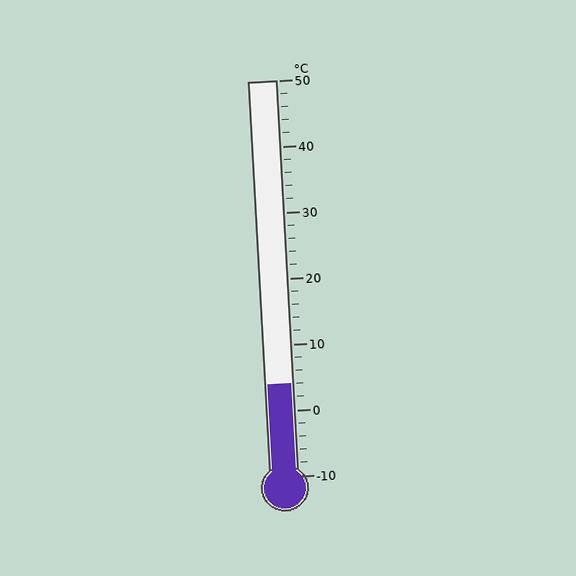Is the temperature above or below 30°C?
The temperature is below 30°C.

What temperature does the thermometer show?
The thermometer shows approximately 4°C.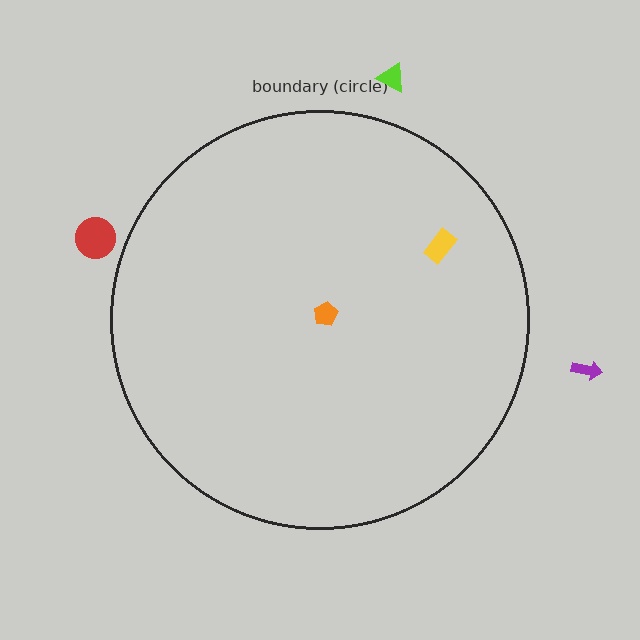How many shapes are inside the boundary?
2 inside, 3 outside.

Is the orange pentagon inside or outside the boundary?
Inside.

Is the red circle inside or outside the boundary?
Outside.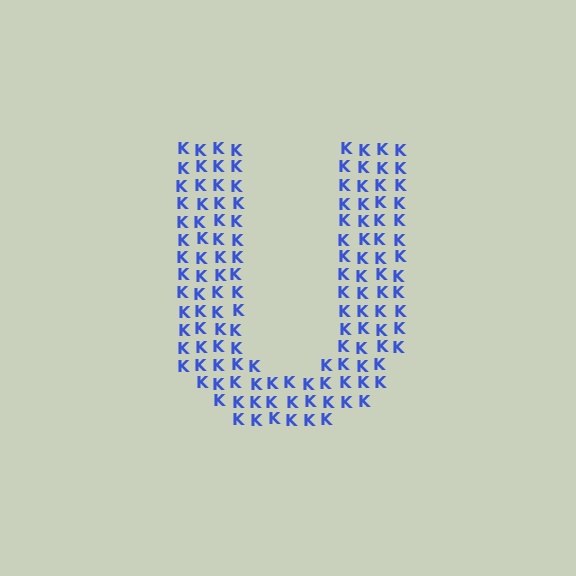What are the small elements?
The small elements are letter K's.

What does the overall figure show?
The overall figure shows the letter U.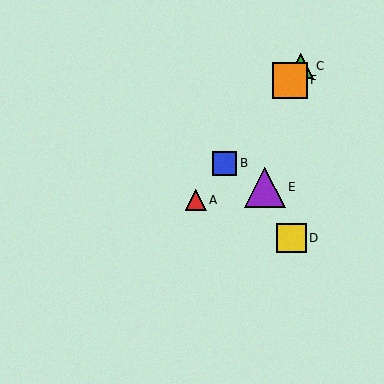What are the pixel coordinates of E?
Object E is at (265, 187).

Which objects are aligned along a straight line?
Objects A, B, C, F are aligned along a straight line.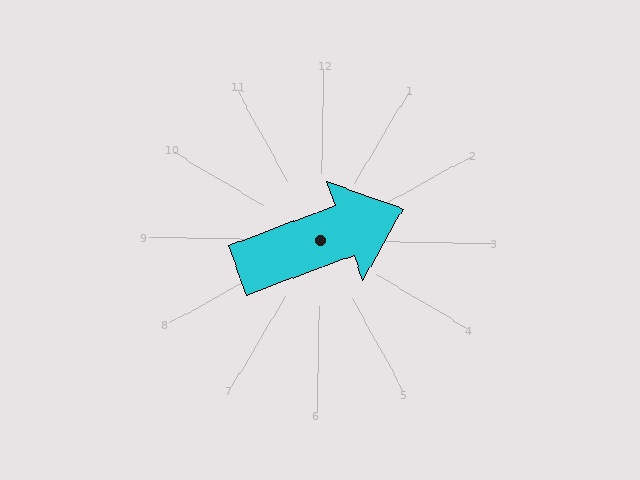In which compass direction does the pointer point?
East.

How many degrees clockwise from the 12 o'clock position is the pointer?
Approximately 69 degrees.